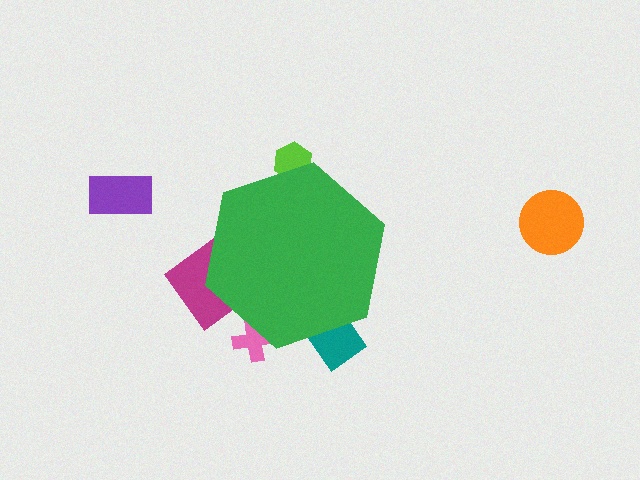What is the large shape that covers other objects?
A green hexagon.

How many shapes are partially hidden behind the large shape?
4 shapes are partially hidden.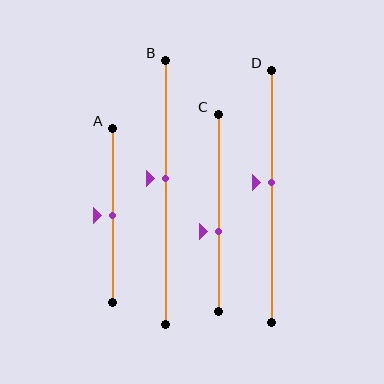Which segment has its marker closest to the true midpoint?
Segment A has its marker closest to the true midpoint.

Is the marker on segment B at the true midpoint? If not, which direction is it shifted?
No, the marker on segment B is shifted upward by about 5% of the segment length.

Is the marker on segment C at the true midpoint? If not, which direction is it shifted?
No, the marker on segment C is shifted downward by about 9% of the segment length.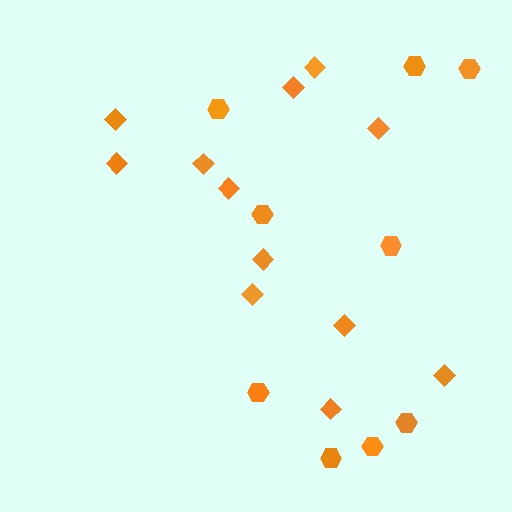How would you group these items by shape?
There are 2 groups: one group of hexagons (9) and one group of diamonds (12).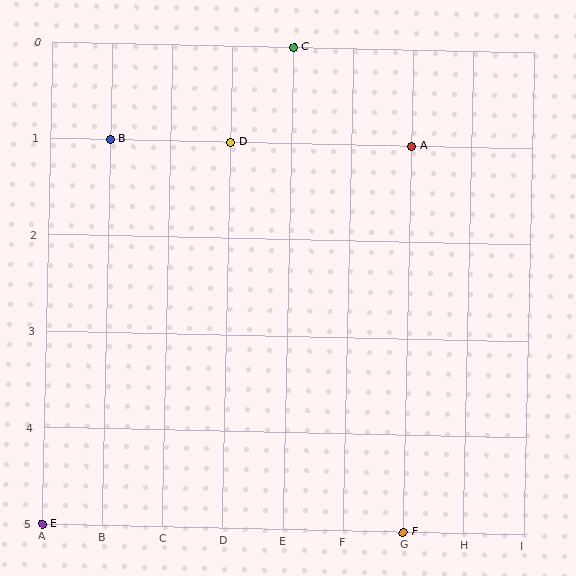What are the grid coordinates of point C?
Point C is at grid coordinates (E, 0).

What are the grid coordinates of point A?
Point A is at grid coordinates (G, 1).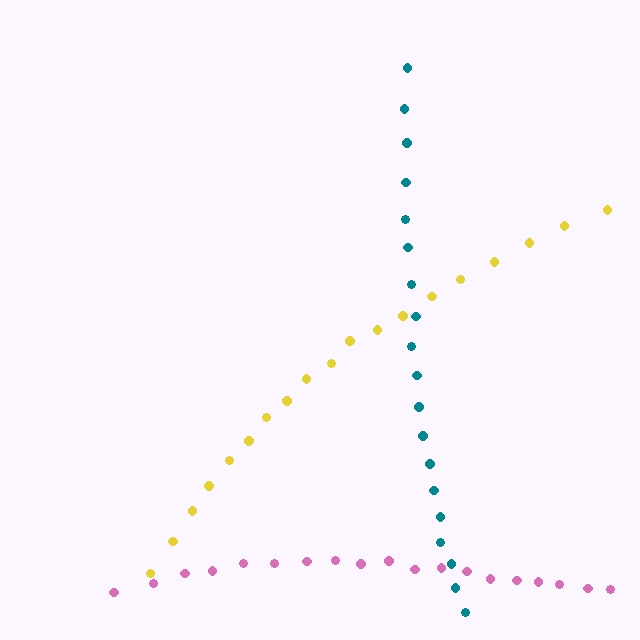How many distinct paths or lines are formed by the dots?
There are 3 distinct paths.